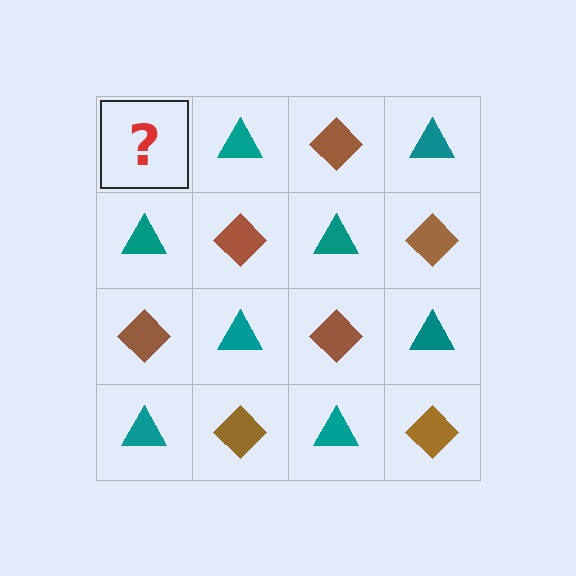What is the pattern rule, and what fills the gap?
The rule is that it alternates brown diamond and teal triangle in a checkerboard pattern. The gap should be filled with a brown diamond.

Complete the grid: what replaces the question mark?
The question mark should be replaced with a brown diamond.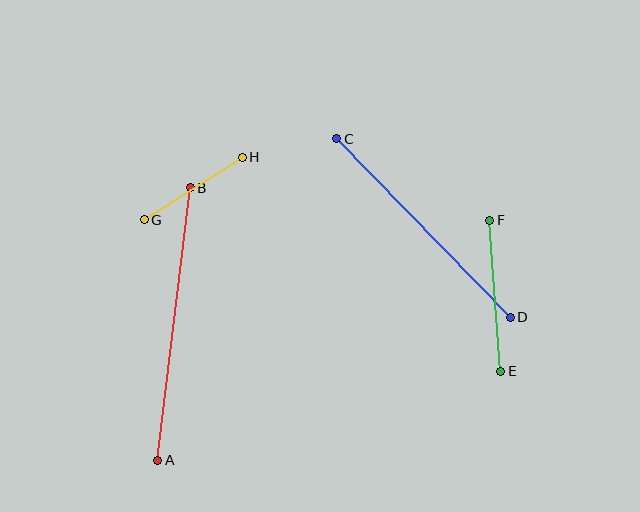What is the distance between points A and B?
The distance is approximately 274 pixels.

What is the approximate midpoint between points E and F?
The midpoint is at approximately (495, 296) pixels.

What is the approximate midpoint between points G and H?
The midpoint is at approximately (193, 189) pixels.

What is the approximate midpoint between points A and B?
The midpoint is at approximately (174, 324) pixels.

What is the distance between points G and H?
The distance is approximately 116 pixels.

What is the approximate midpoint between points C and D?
The midpoint is at approximately (423, 228) pixels.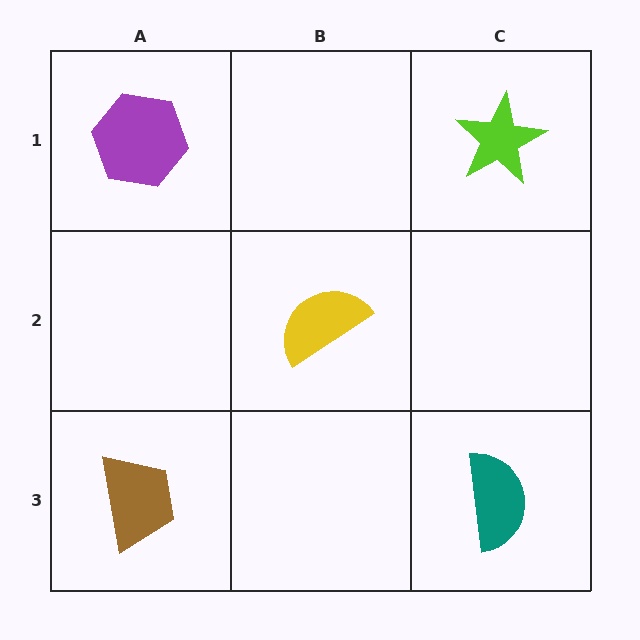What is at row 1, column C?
A lime star.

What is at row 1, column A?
A purple hexagon.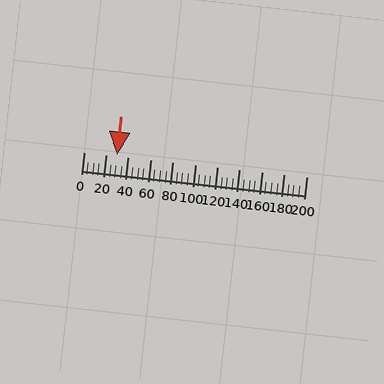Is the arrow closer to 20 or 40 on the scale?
The arrow is closer to 40.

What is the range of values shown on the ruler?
The ruler shows values from 0 to 200.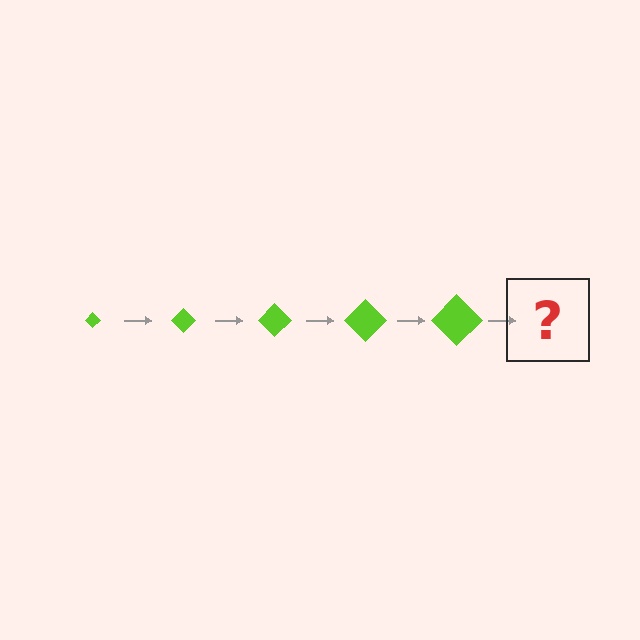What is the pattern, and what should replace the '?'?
The pattern is that the diamond gets progressively larger each step. The '?' should be a lime diamond, larger than the previous one.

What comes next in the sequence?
The next element should be a lime diamond, larger than the previous one.